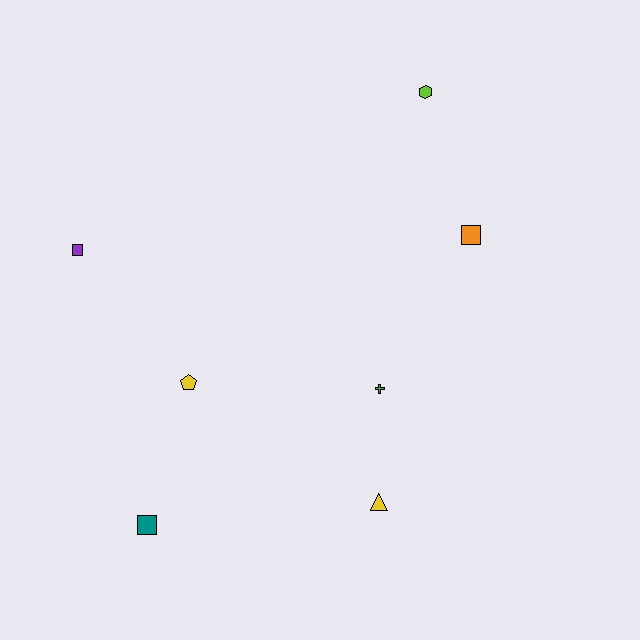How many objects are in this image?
There are 7 objects.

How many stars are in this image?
There are no stars.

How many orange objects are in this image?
There is 1 orange object.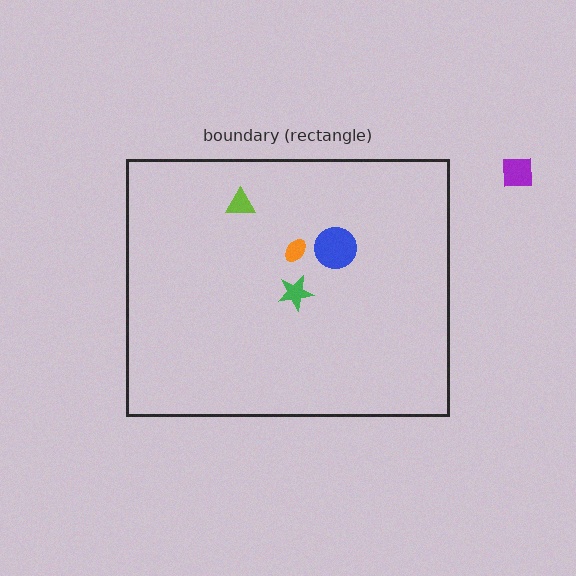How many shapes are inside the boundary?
4 inside, 1 outside.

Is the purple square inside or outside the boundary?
Outside.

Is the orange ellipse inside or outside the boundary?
Inside.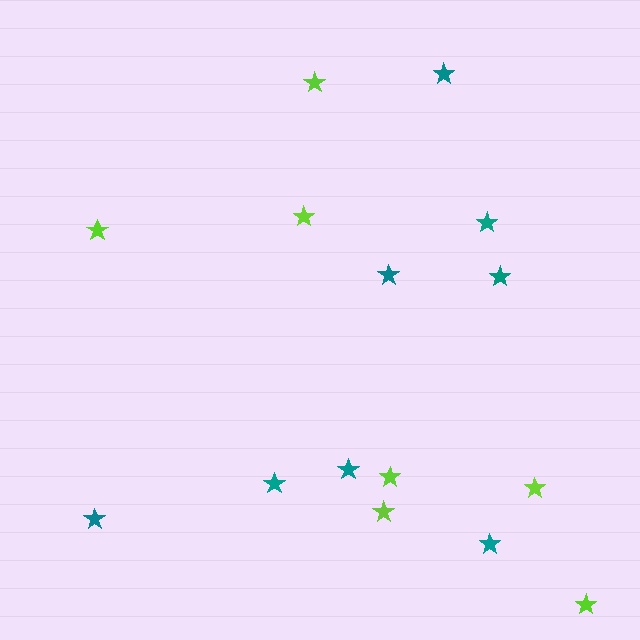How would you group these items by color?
There are 2 groups: one group of lime stars (7) and one group of teal stars (8).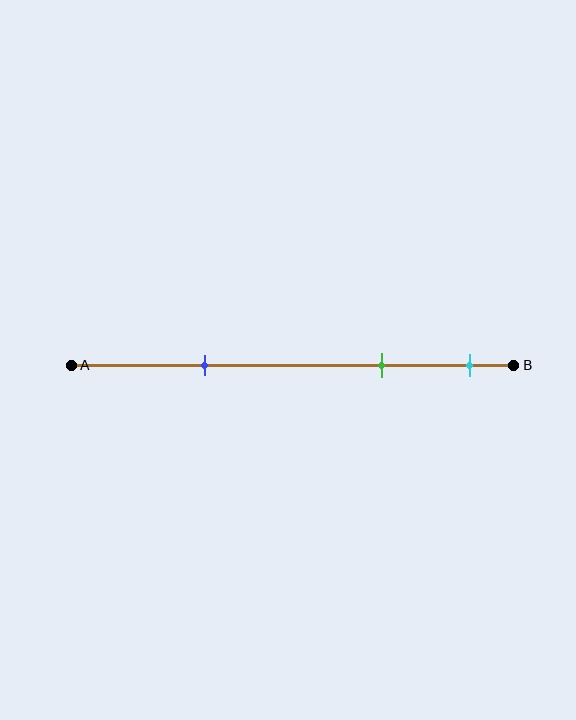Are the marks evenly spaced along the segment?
No, the marks are not evenly spaced.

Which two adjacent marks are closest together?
The green and cyan marks are the closest adjacent pair.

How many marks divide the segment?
There are 3 marks dividing the segment.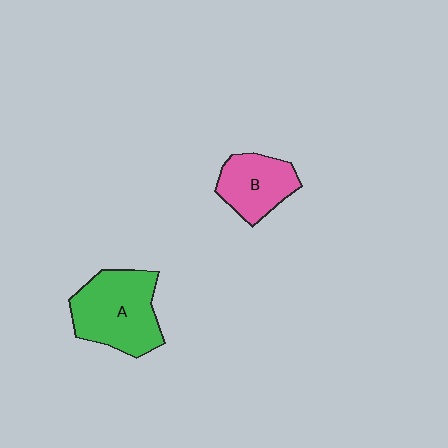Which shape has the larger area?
Shape A (green).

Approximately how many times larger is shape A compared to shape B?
Approximately 1.5 times.